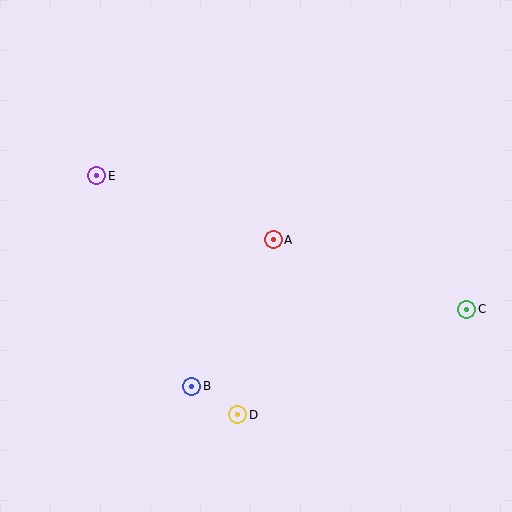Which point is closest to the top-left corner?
Point E is closest to the top-left corner.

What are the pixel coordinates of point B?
Point B is at (192, 386).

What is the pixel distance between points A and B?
The distance between A and B is 167 pixels.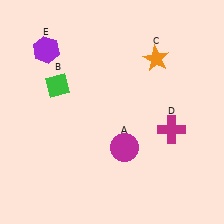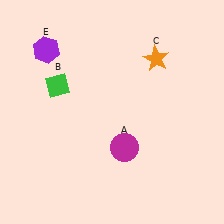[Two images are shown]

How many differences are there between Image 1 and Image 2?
There is 1 difference between the two images.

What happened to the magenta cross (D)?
The magenta cross (D) was removed in Image 2. It was in the bottom-right area of Image 1.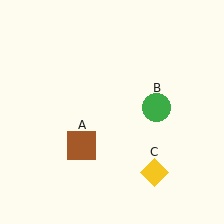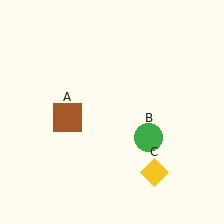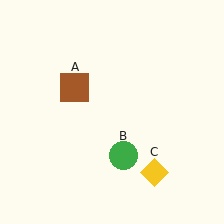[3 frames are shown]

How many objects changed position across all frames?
2 objects changed position: brown square (object A), green circle (object B).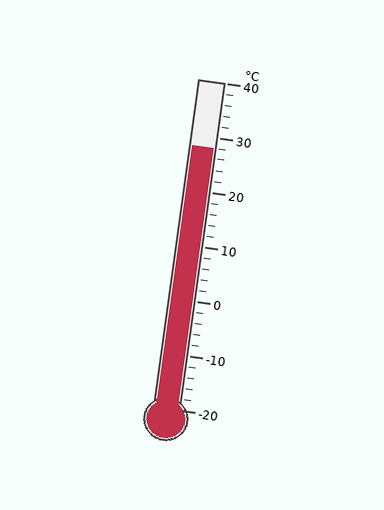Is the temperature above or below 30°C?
The temperature is below 30°C.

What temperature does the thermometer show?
The thermometer shows approximately 28°C.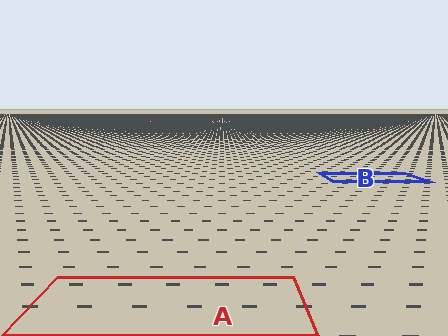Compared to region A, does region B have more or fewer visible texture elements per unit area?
Region B has more texture elements per unit area — they are packed more densely because it is farther away.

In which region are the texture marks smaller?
The texture marks are smaller in region B, because it is farther away.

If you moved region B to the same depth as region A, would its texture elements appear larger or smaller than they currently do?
They would appear larger. At a closer depth, the same texture elements are projected at a bigger on-screen size.